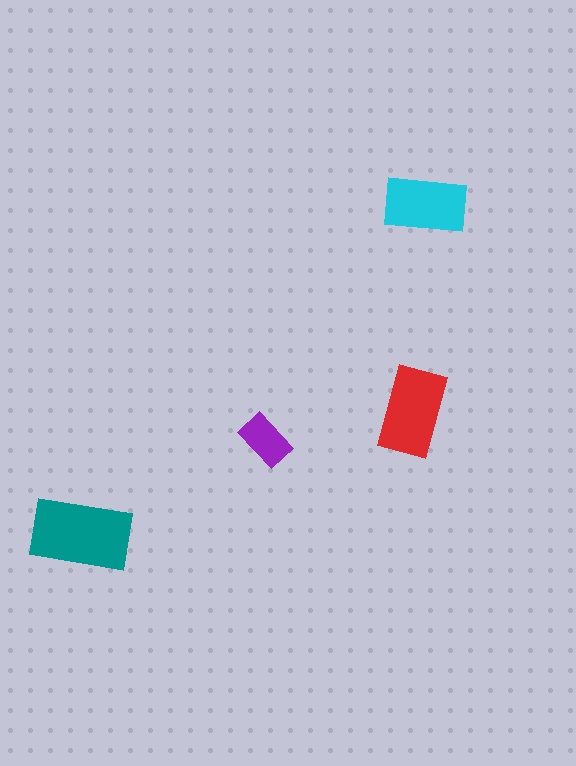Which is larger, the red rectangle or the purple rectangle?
The red one.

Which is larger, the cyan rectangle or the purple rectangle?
The cyan one.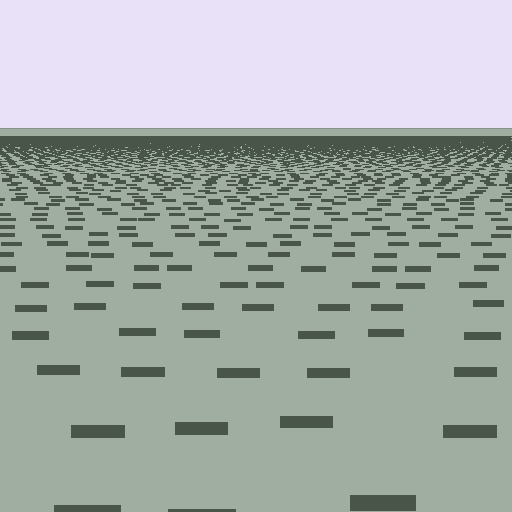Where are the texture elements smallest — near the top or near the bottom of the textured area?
Near the top.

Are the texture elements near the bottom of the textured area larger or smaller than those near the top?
Larger. Near the bottom, elements are closer to the viewer and appear at a bigger on-screen size.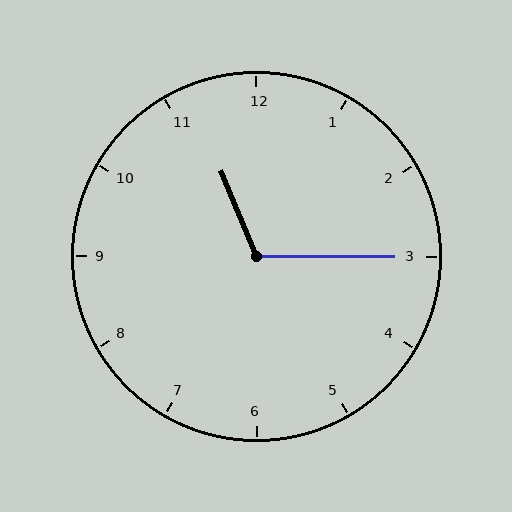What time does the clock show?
11:15.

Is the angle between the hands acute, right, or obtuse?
It is obtuse.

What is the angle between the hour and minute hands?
Approximately 112 degrees.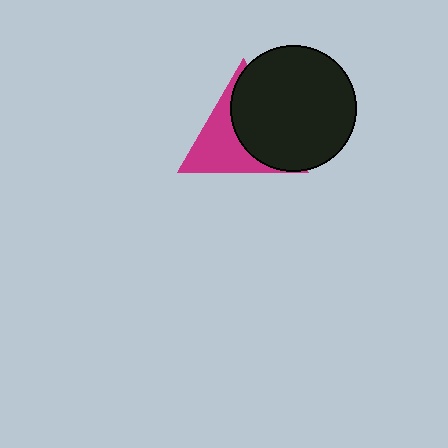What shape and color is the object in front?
The object in front is a black circle.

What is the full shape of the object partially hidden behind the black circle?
The partially hidden object is a magenta triangle.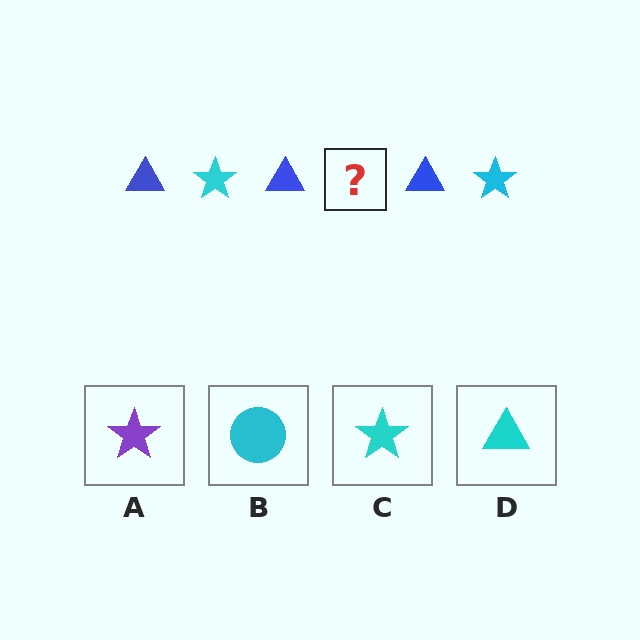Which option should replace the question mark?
Option C.